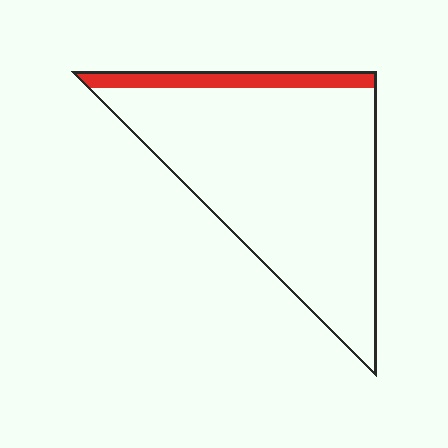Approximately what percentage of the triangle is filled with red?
Approximately 10%.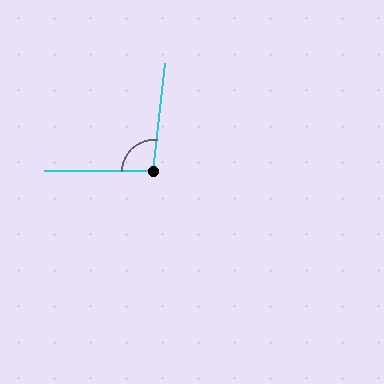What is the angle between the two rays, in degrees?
Approximately 96 degrees.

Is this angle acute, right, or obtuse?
It is obtuse.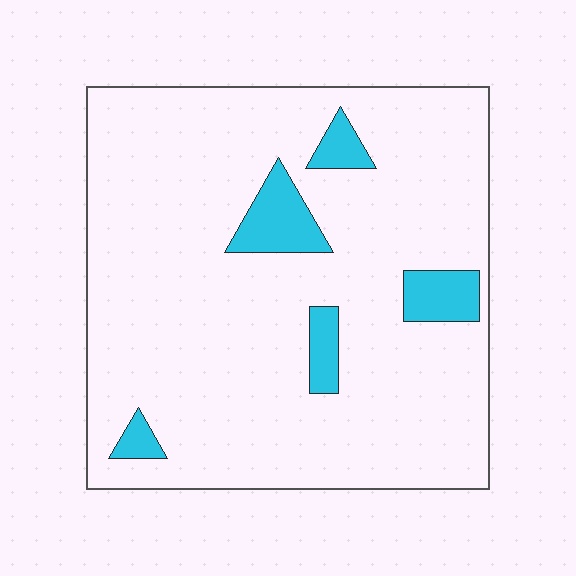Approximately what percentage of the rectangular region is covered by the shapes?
Approximately 10%.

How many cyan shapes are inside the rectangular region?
5.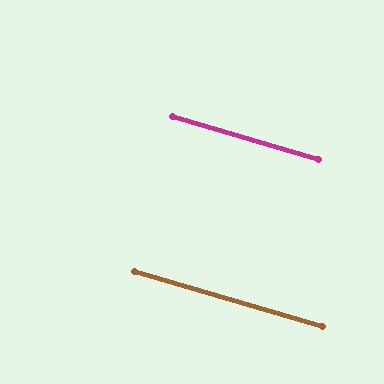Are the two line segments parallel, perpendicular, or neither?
Parallel — their directions differ by only 0.4°.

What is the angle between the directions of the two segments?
Approximately 0 degrees.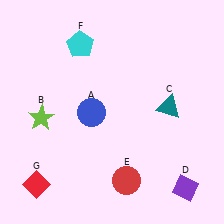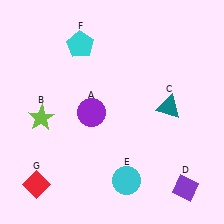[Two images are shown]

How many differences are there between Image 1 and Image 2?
There are 2 differences between the two images.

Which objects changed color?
A changed from blue to purple. E changed from red to cyan.